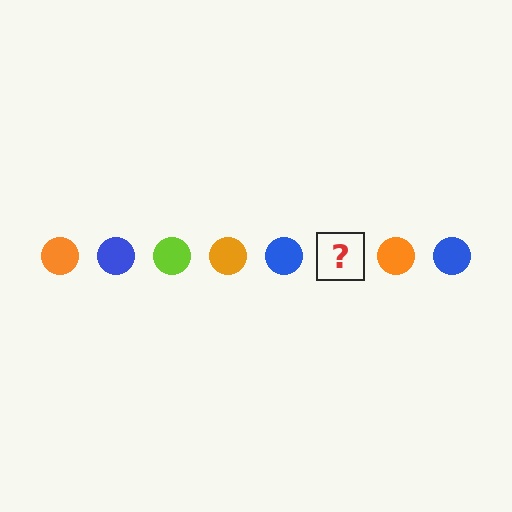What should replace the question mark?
The question mark should be replaced with a lime circle.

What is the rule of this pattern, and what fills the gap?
The rule is that the pattern cycles through orange, blue, lime circles. The gap should be filled with a lime circle.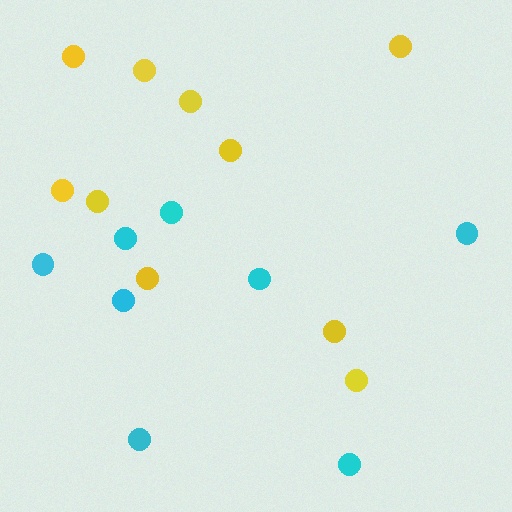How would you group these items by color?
There are 2 groups: one group of yellow circles (10) and one group of cyan circles (8).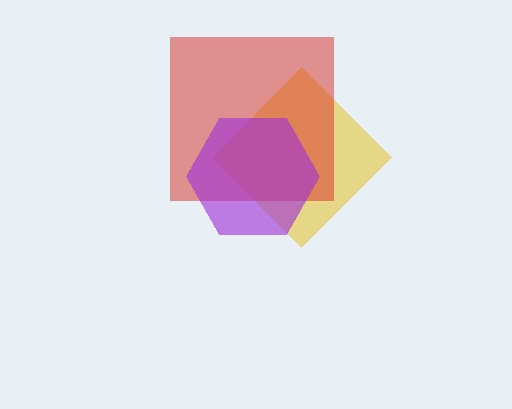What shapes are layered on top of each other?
The layered shapes are: a yellow diamond, a red square, a purple hexagon.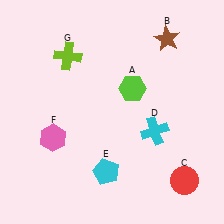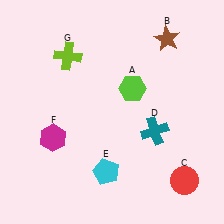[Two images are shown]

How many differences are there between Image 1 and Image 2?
There are 2 differences between the two images.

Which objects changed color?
D changed from cyan to teal. F changed from pink to magenta.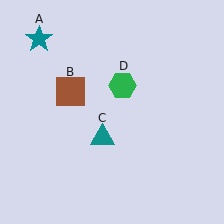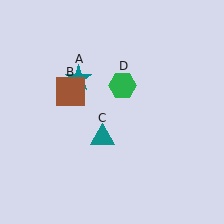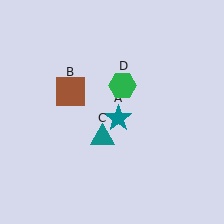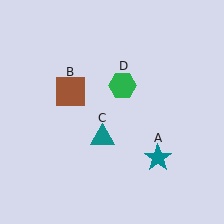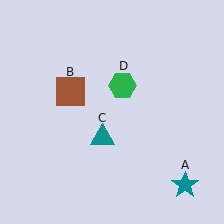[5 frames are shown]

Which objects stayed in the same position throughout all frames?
Brown square (object B) and teal triangle (object C) and green hexagon (object D) remained stationary.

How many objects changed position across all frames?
1 object changed position: teal star (object A).